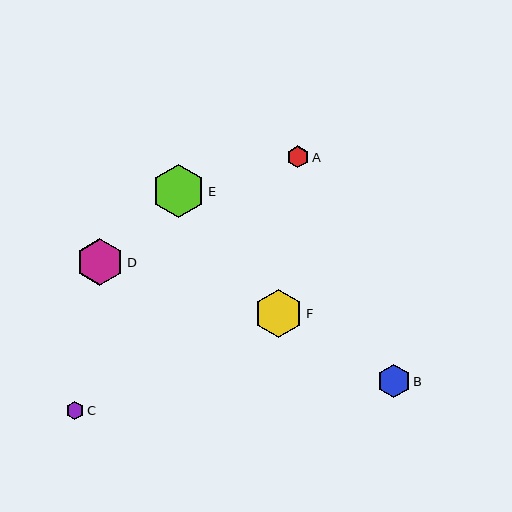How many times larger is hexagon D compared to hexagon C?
Hexagon D is approximately 2.6 times the size of hexagon C.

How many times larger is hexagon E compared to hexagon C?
Hexagon E is approximately 2.9 times the size of hexagon C.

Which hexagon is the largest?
Hexagon E is the largest with a size of approximately 53 pixels.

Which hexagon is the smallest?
Hexagon C is the smallest with a size of approximately 18 pixels.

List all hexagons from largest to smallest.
From largest to smallest: E, F, D, B, A, C.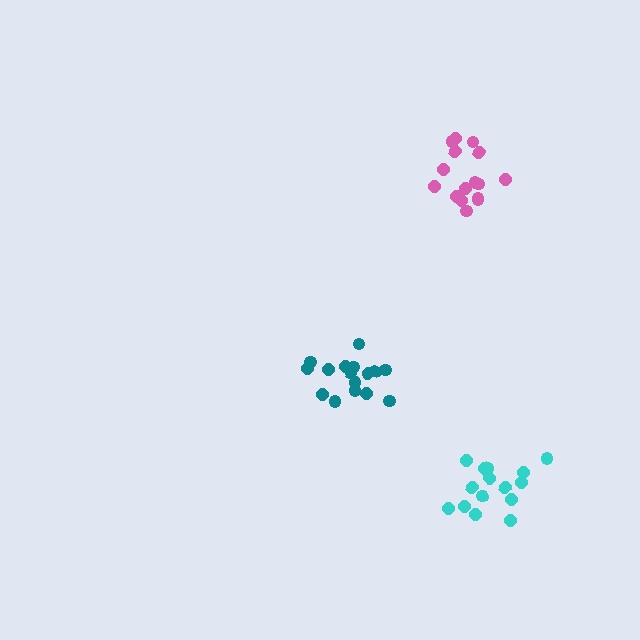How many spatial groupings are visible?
There are 3 spatial groupings.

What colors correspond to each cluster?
The clusters are colored: cyan, pink, teal.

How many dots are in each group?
Group 1: 15 dots, Group 2: 16 dots, Group 3: 16 dots (47 total).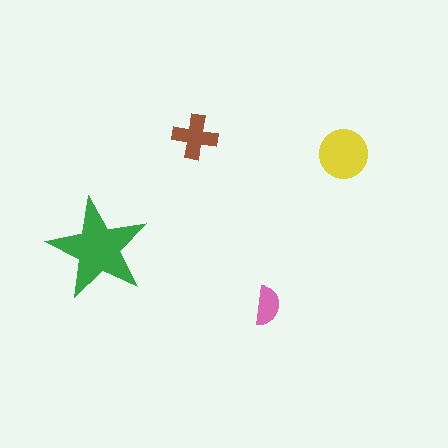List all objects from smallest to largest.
The pink semicircle, the brown cross, the yellow circle, the green star.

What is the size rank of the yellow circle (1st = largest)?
2nd.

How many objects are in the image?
There are 4 objects in the image.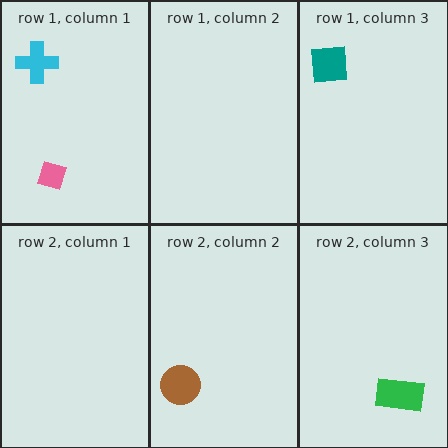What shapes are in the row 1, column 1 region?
The pink diamond, the cyan cross.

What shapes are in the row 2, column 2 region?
The brown circle.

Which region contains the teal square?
The row 1, column 3 region.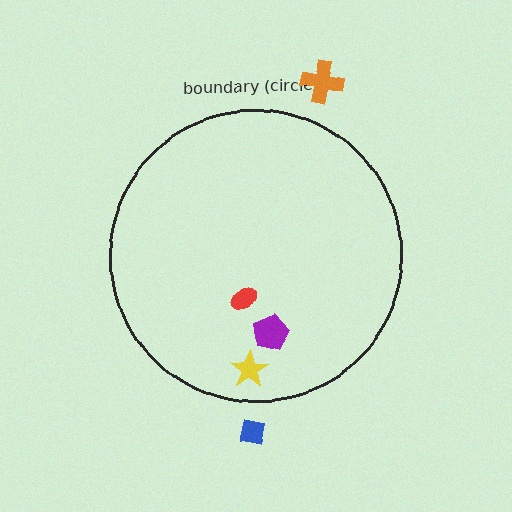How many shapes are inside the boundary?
3 inside, 2 outside.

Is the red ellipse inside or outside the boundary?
Inside.